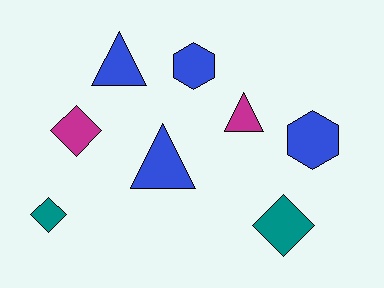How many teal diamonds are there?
There are 2 teal diamonds.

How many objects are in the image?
There are 8 objects.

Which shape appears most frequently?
Diamond, with 3 objects.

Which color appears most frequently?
Blue, with 4 objects.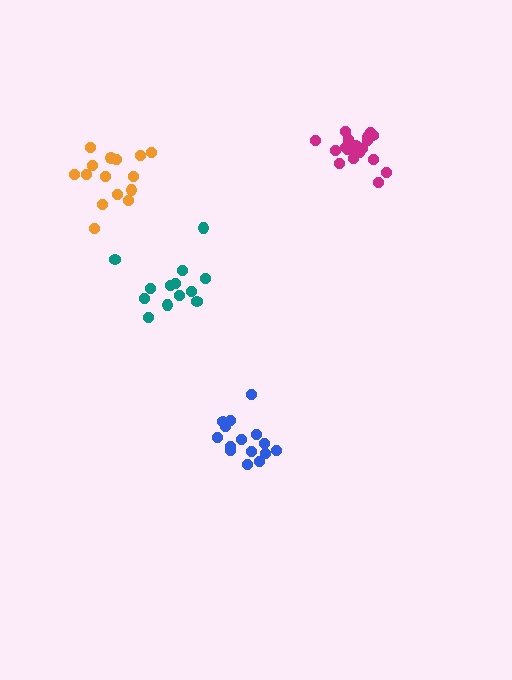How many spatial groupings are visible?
There are 4 spatial groupings.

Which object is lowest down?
The blue cluster is bottommost.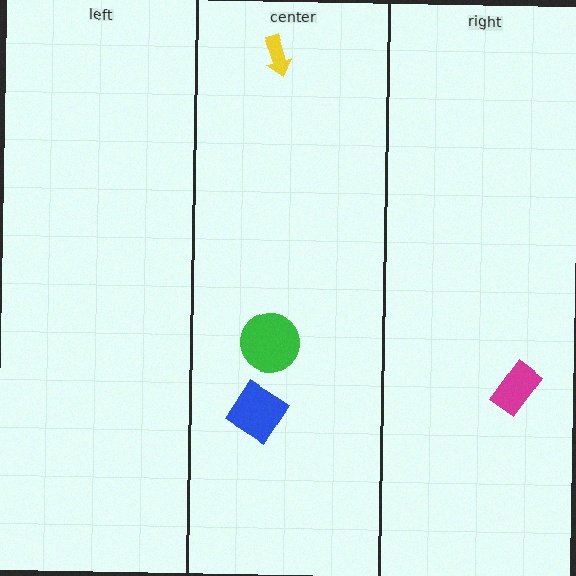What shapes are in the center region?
The blue diamond, the green circle, the yellow arrow.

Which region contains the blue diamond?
The center region.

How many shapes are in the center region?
3.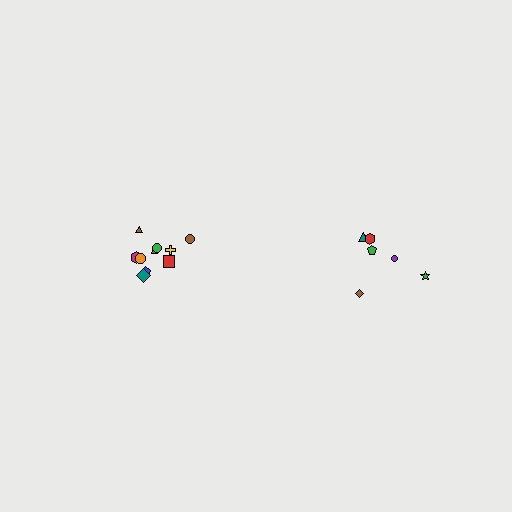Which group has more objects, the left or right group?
The left group.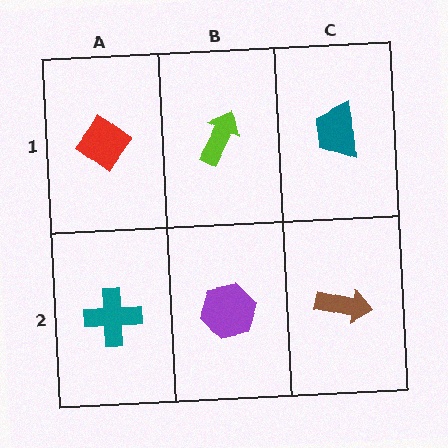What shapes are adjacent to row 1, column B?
A purple hexagon (row 2, column B), a red diamond (row 1, column A), a teal trapezoid (row 1, column C).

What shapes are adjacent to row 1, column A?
A teal cross (row 2, column A), a lime arrow (row 1, column B).